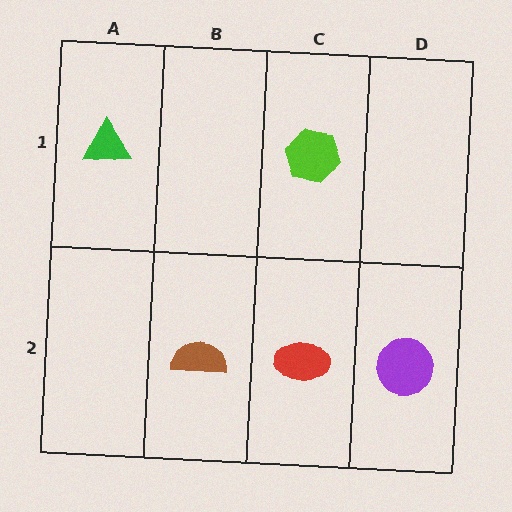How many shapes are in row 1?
2 shapes.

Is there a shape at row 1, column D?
No, that cell is empty.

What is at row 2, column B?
A brown semicircle.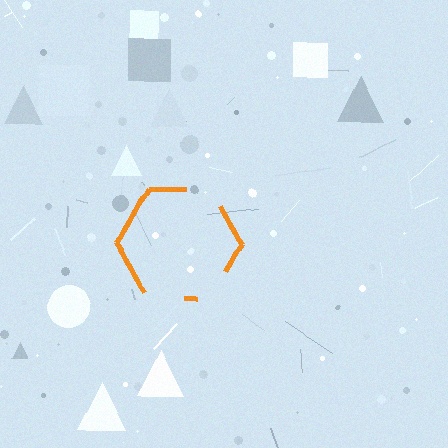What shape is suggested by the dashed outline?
The dashed outline suggests a hexagon.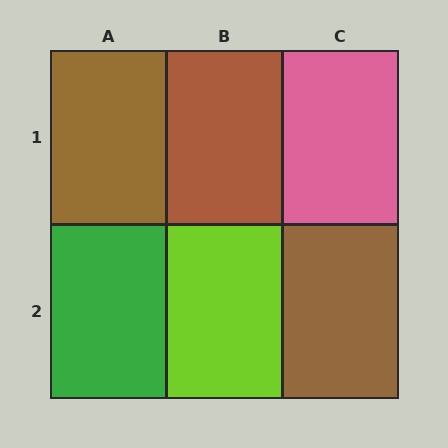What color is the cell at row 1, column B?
Brown.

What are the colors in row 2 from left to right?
Green, lime, brown.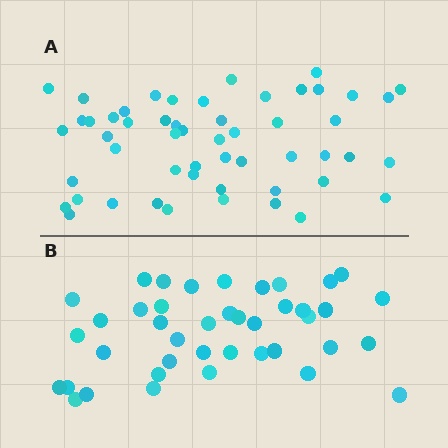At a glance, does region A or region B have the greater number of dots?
Region A (the top region) has more dots.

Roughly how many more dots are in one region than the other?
Region A has roughly 12 or so more dots than region B.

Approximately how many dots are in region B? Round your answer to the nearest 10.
About 40 dots. (The exact count is 41, which rounds to 40.)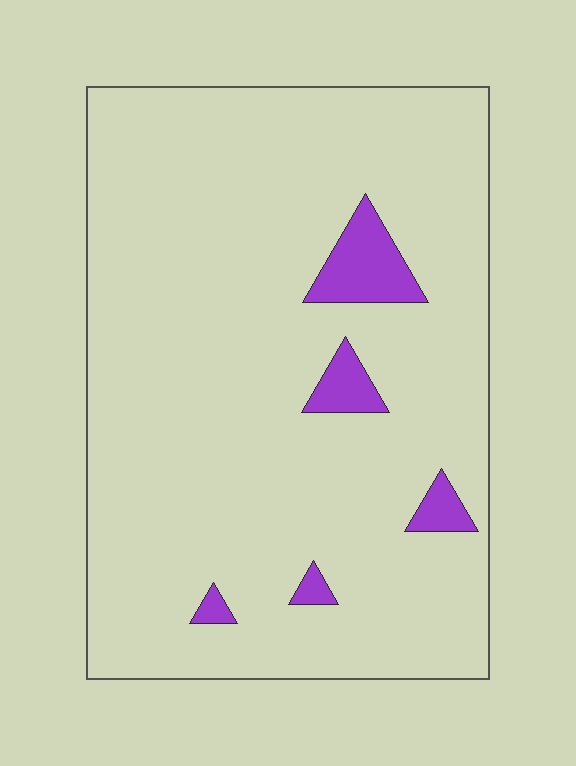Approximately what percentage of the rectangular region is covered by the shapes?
Approximately 5%.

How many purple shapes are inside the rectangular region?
5.